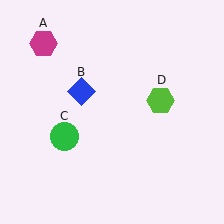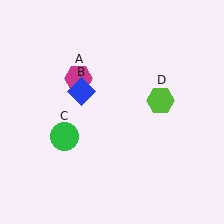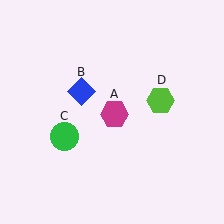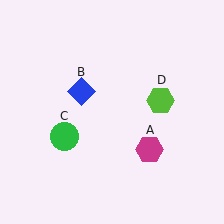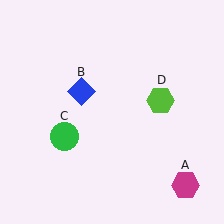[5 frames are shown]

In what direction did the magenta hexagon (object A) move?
The magenta hexagon (object A) moved down and to the right.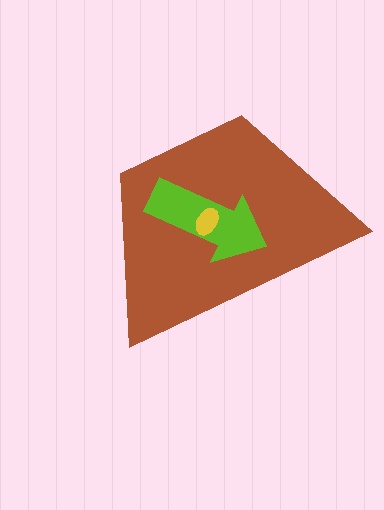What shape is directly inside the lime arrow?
The yellow ellipse.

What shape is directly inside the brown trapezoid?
The lime arrow.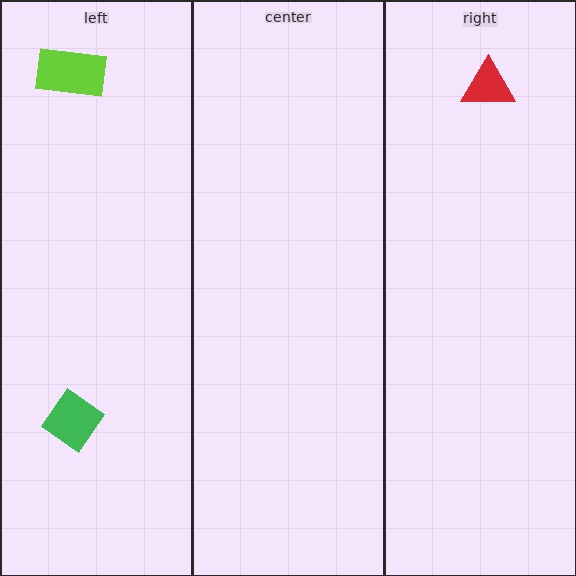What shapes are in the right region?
The red triangle.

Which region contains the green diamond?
The left region.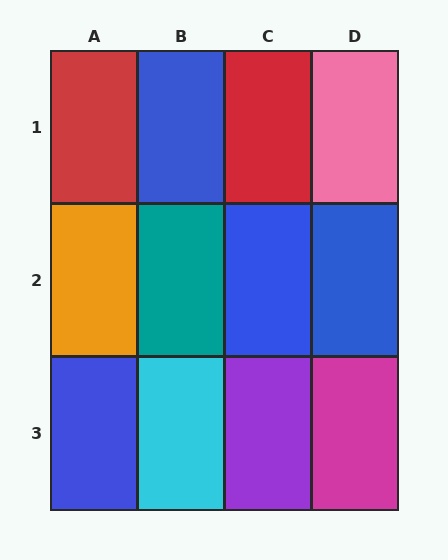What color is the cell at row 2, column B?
Teal.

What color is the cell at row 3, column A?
Blue.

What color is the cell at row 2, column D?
Blue.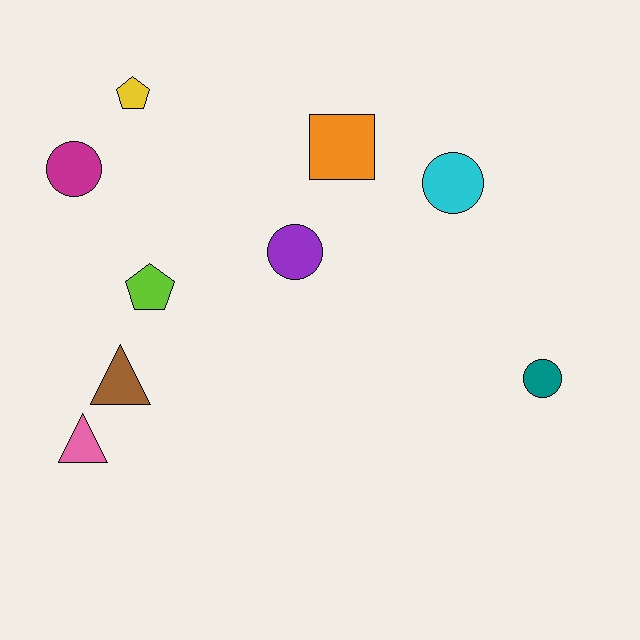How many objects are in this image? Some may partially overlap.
There are 9 objects.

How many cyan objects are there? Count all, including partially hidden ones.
There is 1 cyan object.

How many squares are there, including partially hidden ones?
There is 1 square.